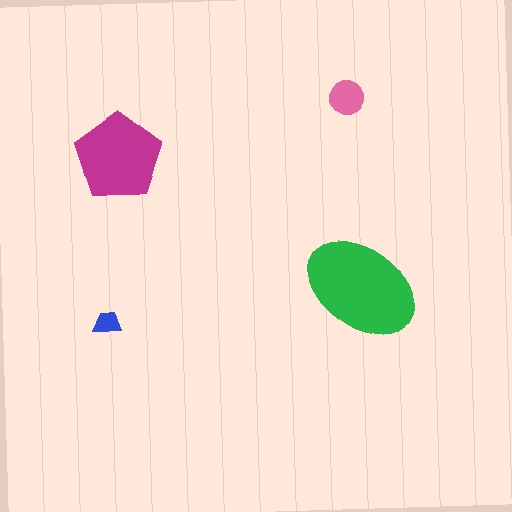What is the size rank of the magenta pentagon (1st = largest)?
2nd.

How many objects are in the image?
There are 4 objects in the image.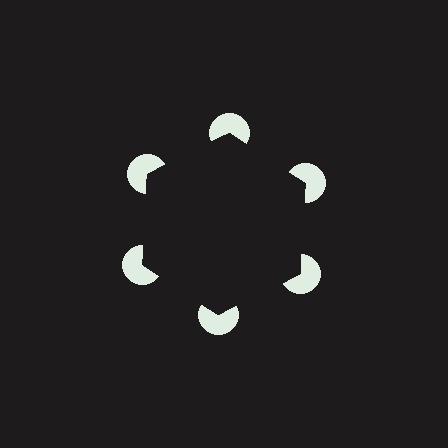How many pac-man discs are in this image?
There are 6 — one at each vertex of the illusory hexagon.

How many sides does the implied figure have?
6 sides.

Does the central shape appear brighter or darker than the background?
It typically appears slightly darker than the background, even though no actual brightness change is drawn.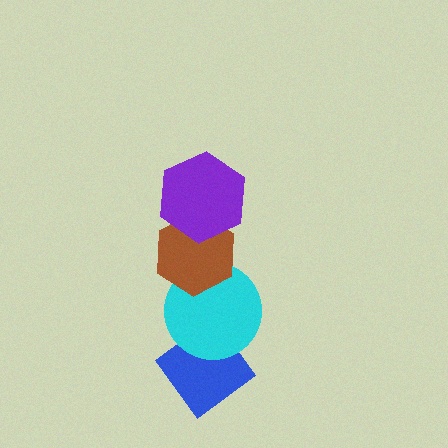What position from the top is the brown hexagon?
The brown hexagon is 2nd from the top.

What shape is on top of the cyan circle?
The brown hexagon is on top of the cyan circle.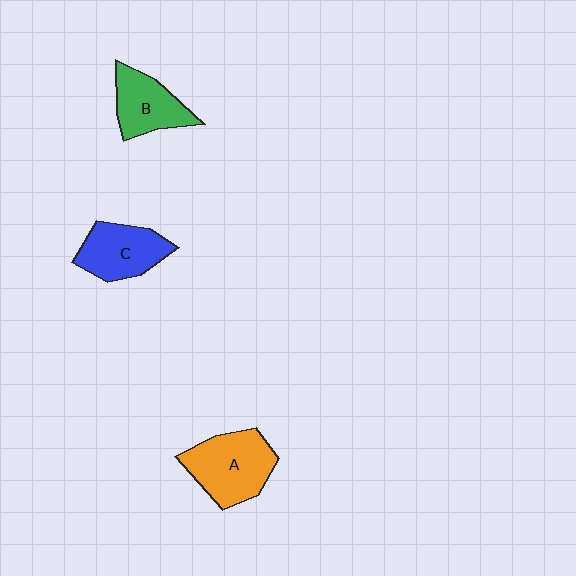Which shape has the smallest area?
Shape B (green).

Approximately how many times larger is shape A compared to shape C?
Approximately 1.2 times.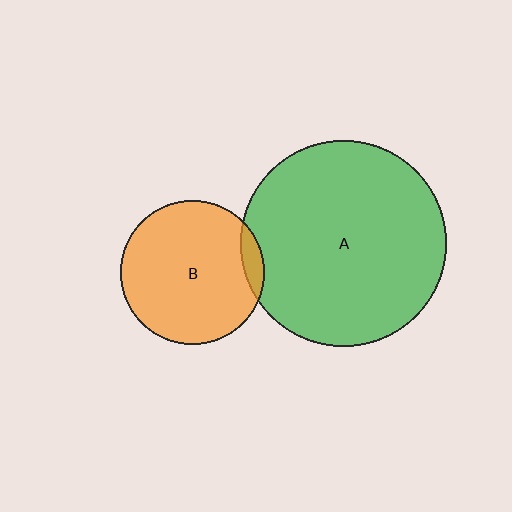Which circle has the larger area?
Circle A (green).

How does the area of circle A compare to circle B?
Approximately 2.0 times.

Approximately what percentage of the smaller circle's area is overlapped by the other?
Approximately 5%.